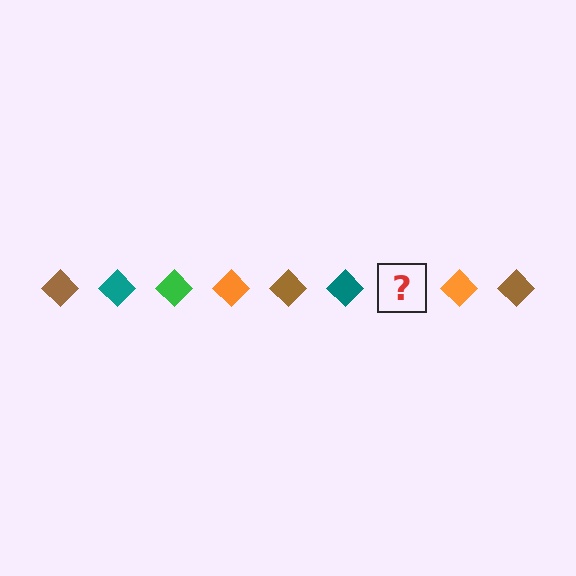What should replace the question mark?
The question mark should be replaced with a green diamond.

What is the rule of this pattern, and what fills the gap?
The rule is that the pattern cycles through brown, teal, green, orange diamonds. The gap should be filled with a green diamond.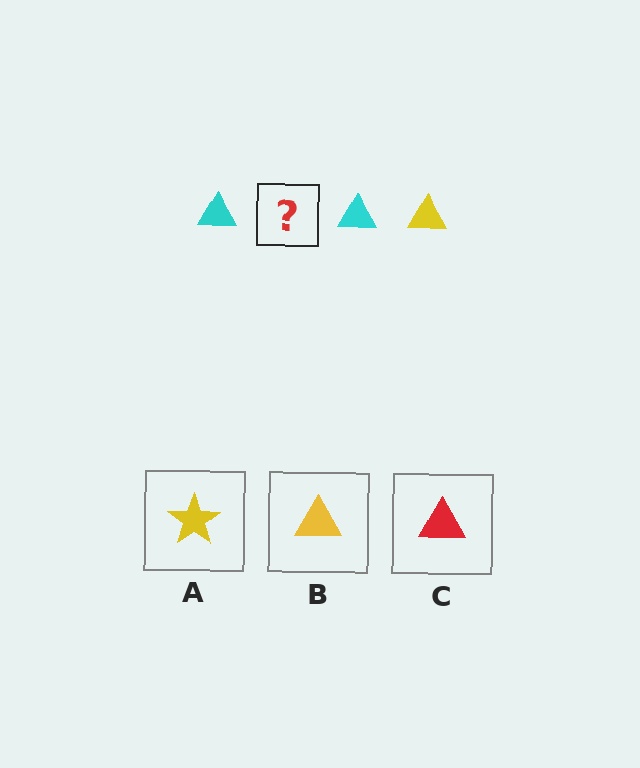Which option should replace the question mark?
Option B.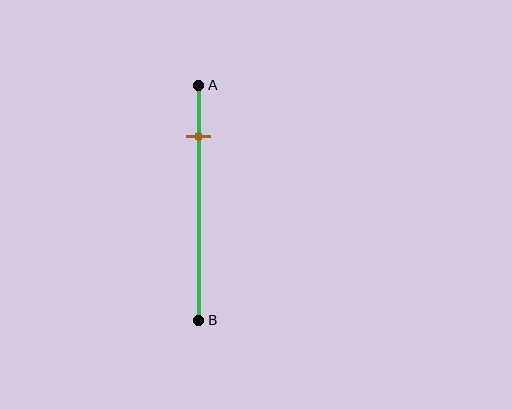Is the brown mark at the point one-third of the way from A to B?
No, the mark is at about 20% from A, not at the 33% one-third point.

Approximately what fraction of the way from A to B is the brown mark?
The brown mark is approximately 20% of the way from A to B.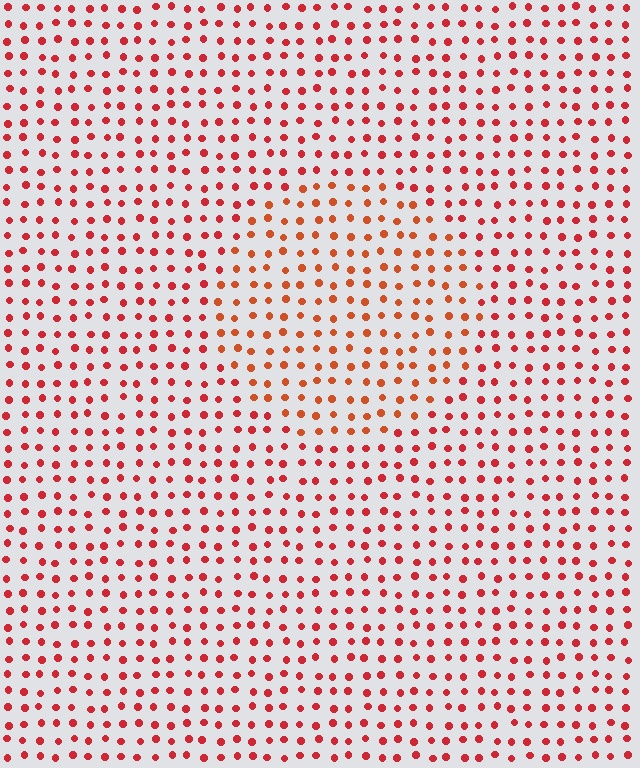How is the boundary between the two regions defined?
The boundary is defined purely by a slight shift in hue (about 20 degrees). Spacing, size, and orientation are identical on both sides.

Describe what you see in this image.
The image is filled with small red elements in a uniform arrangement. A circle-shaped region is visible where the elements are tinted to a slightly different hue, forming a subtle color boundary.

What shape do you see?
I see a circle.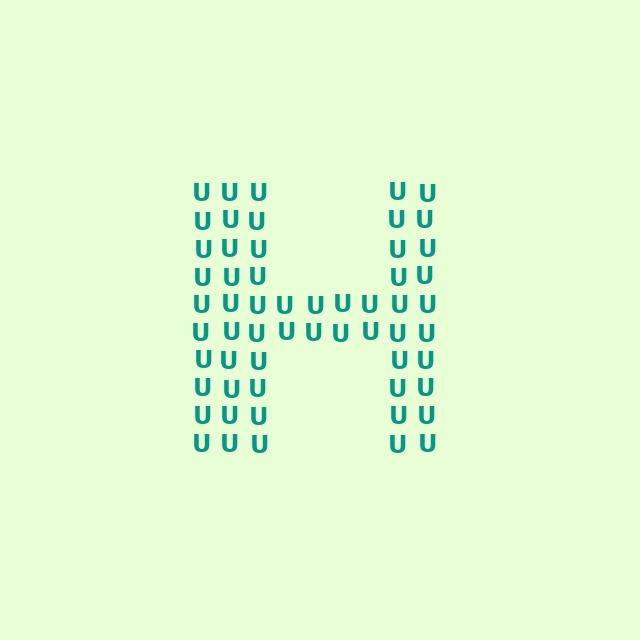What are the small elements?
The small elements are letter U's.